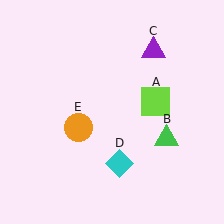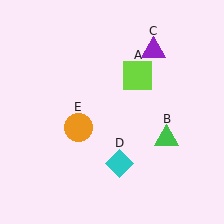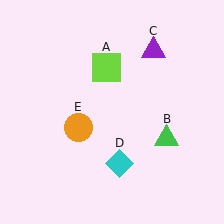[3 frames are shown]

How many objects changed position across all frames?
1 object changed position: lime square (object A).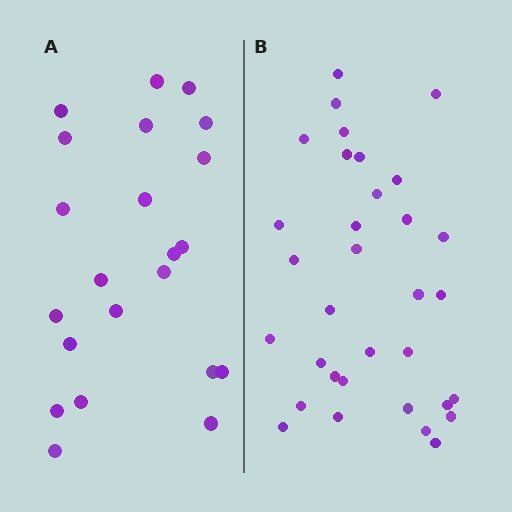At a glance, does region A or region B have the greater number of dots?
Region B (the right region) has more dots.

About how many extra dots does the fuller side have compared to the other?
Region B has roughly 12 or so more dots than region A.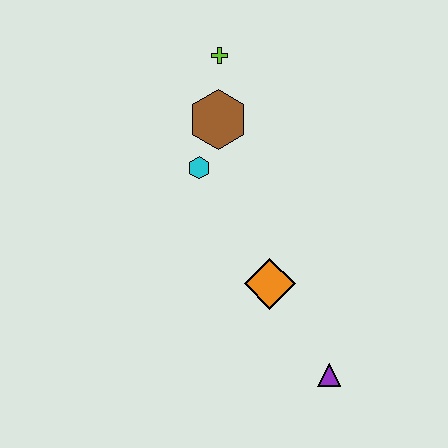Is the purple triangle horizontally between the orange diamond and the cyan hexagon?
No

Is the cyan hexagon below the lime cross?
Yes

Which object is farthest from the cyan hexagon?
The purple triangle is farthest from the cyan hexagon.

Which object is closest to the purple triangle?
The orange diamond is closest to the purple triangle.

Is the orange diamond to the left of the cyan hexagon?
No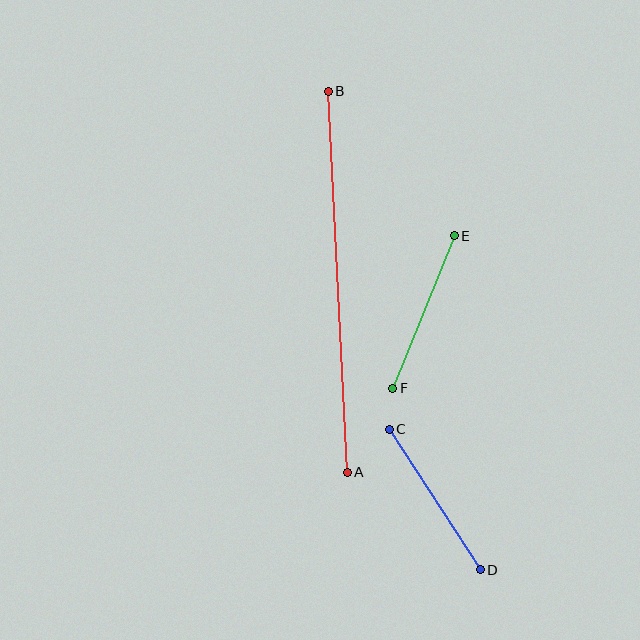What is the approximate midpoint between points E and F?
The midpoint is at approximately (424, 312) pixels.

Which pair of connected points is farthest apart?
Points A and B are farthest apart.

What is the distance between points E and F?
The distance is approximately 164 pixels.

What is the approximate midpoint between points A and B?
The midpoint is at approximately (338, 282) pixels.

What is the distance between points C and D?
The distance is approximately 167 pixels.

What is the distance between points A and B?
The distance is approximately 382 pixels.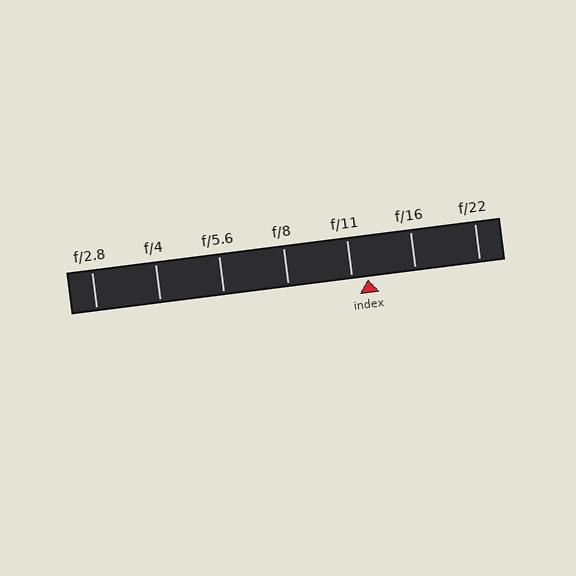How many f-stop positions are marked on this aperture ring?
There are 7 f-stop positions marked.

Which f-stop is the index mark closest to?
The index mark is closest to f/11.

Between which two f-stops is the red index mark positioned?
The index mark is between f/11 and f/16.